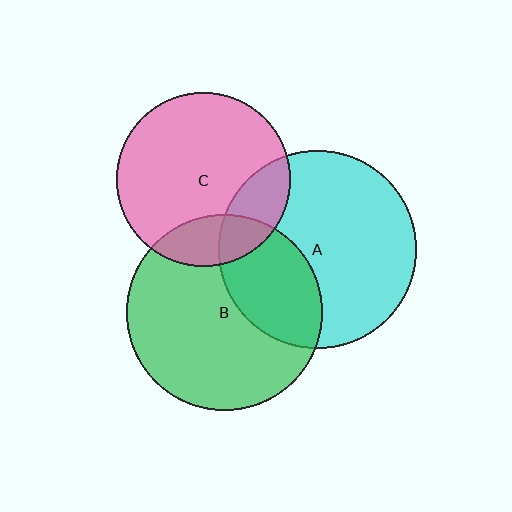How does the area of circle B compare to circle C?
Approximately 1.3 times.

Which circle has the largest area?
Circle A (cyan).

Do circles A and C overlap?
Yes.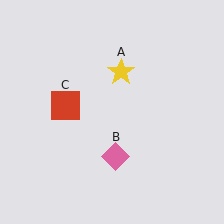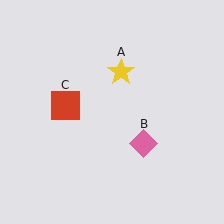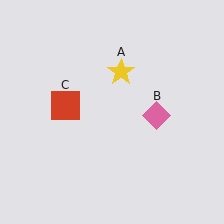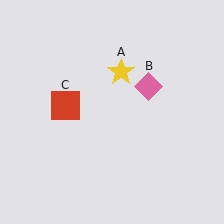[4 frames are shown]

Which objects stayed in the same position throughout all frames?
Yellow star (object A) and red square (object C) remained stationary.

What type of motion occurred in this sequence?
The pink diamond (object B) rotated counterclockwise around the center of the scene.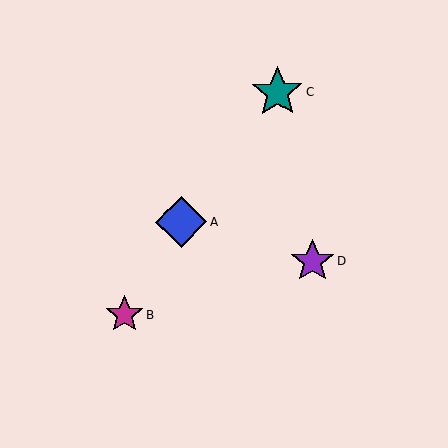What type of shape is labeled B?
Shape B is a magenta star.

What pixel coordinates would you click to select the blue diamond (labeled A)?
Click at (181, 222) to select the blue diamond A.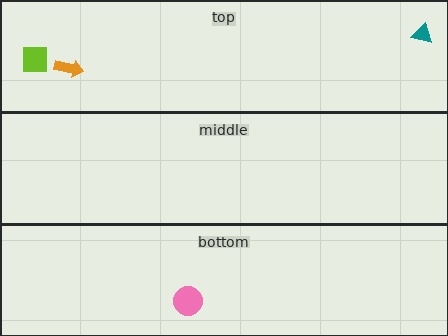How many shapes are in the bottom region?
1.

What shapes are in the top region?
The orange arrow, the teal triangle, the lime square.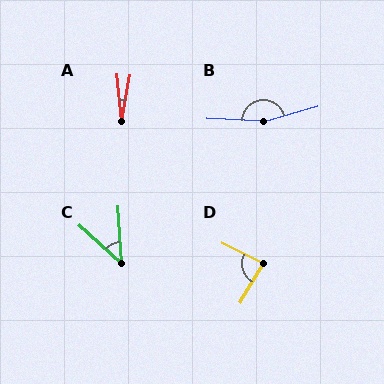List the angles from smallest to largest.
A (16°), C (44°), D (84°), B (162°).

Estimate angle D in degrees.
Approximately 84 degrees.